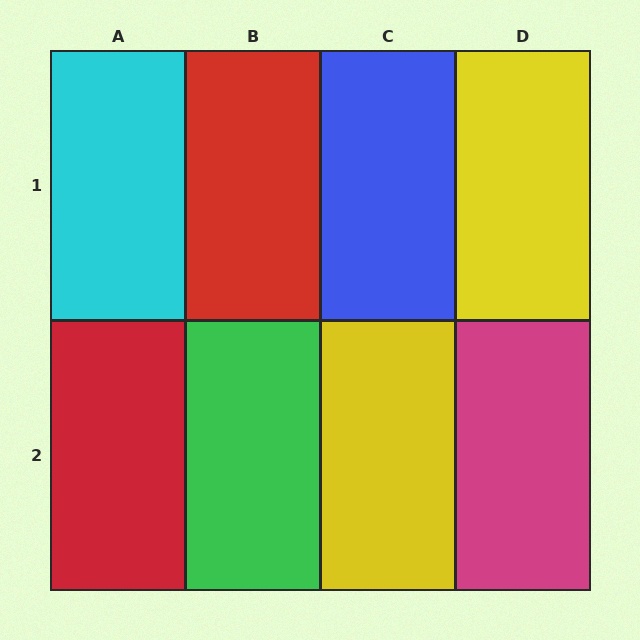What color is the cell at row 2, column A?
Red.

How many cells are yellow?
2 cells are yellow.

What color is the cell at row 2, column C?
Yellow.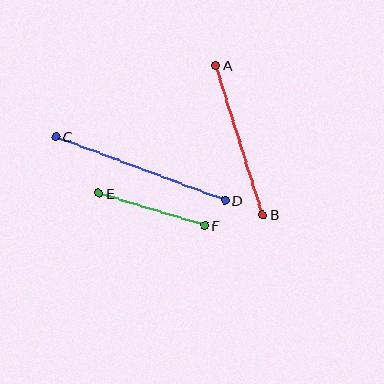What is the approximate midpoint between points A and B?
The midpoint is at approximately (239, 140) pixels.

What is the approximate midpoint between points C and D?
The midpoint is at approximately (140, 168) pixels.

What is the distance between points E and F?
The distance is approximately 111 pixels.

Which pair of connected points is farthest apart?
Points C and D are farthest apart.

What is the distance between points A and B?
The distance is approximately 157 pixels.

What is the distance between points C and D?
The distance is approximately 180 pixels.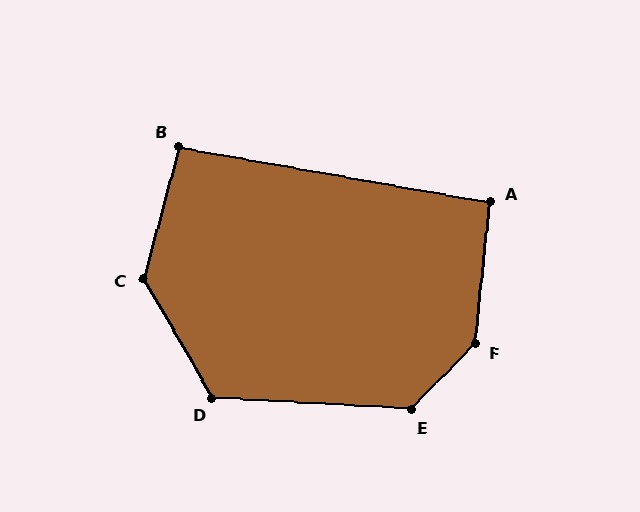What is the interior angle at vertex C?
Approximately 135 degrees (obtuse).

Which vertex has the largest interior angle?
F, at approximately 141 degrees.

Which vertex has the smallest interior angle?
A, at approximately 94 degrees.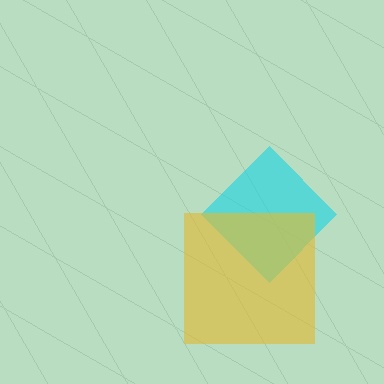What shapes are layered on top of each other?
The layered shapes are: a cyan diamond, a yellow square.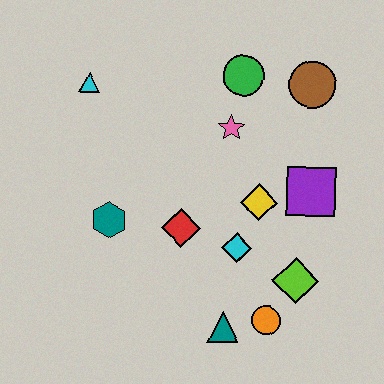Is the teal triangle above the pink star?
No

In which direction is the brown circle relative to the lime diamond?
The brown circle is above the lime diamond.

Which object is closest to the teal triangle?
The orange circle is closest to the teal triangle.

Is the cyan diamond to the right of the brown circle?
No